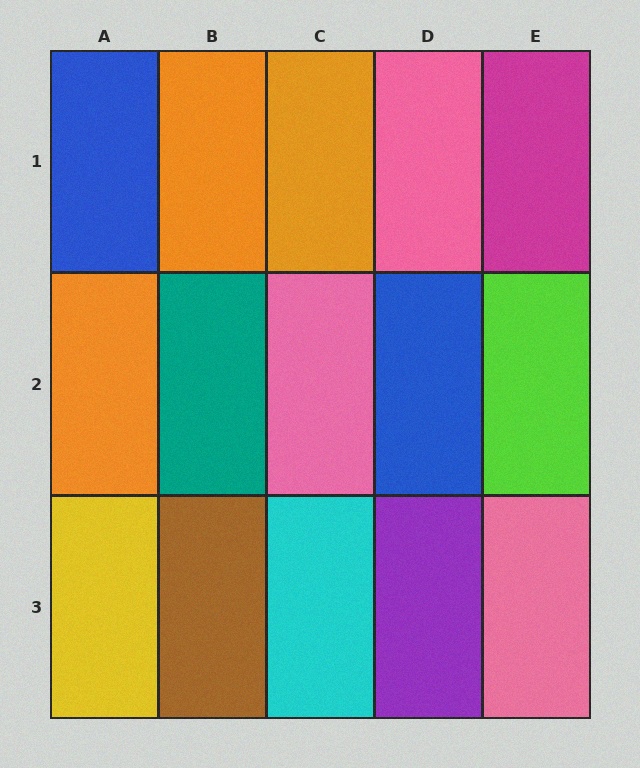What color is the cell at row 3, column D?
Purple.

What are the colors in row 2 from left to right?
Orange, teal, pink, blue, lime.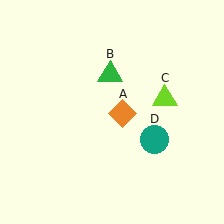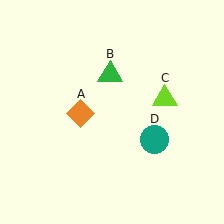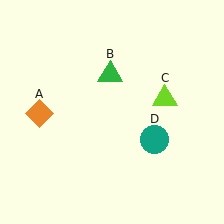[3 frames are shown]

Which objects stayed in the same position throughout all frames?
Green triangle (object B) and lime triangle (object C) and teal circle (object D) remained stationary.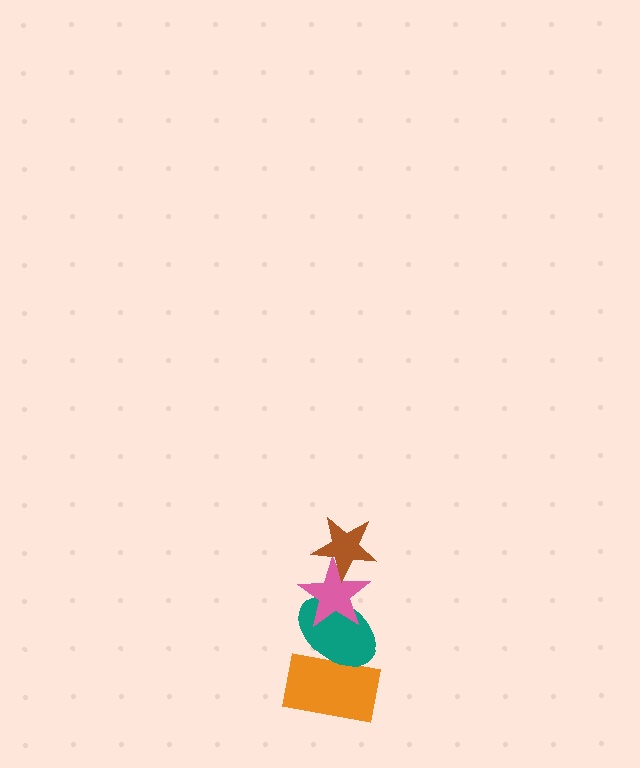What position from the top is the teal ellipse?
The teal ellipse is 3rd from the top.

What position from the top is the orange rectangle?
The orange rectangle is 4th from the top.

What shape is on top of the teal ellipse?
The pink star is on top of the teal ellipse.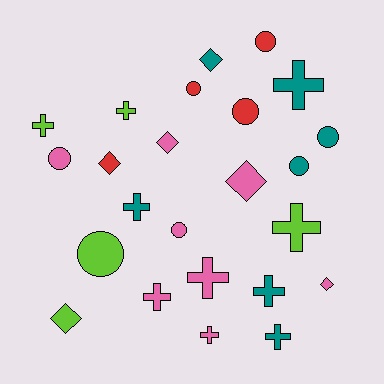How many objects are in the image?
There are 24 objects.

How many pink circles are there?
There are 2 pink circles.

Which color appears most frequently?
Pink, with 8 objects.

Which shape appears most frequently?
Cross, with 10 objects.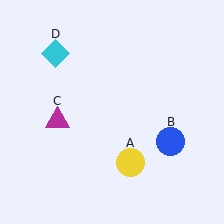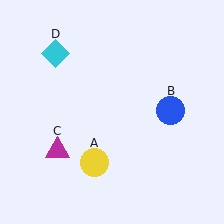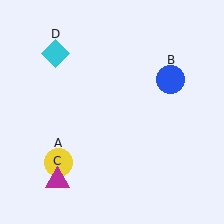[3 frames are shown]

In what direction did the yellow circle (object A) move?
The yellow circle (object A) moved left.